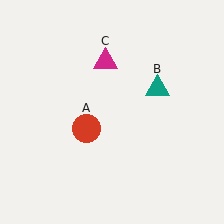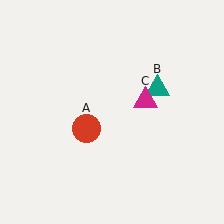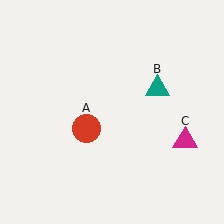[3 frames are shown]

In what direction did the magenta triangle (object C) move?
The magenta triangle (object C) moved down and to the right.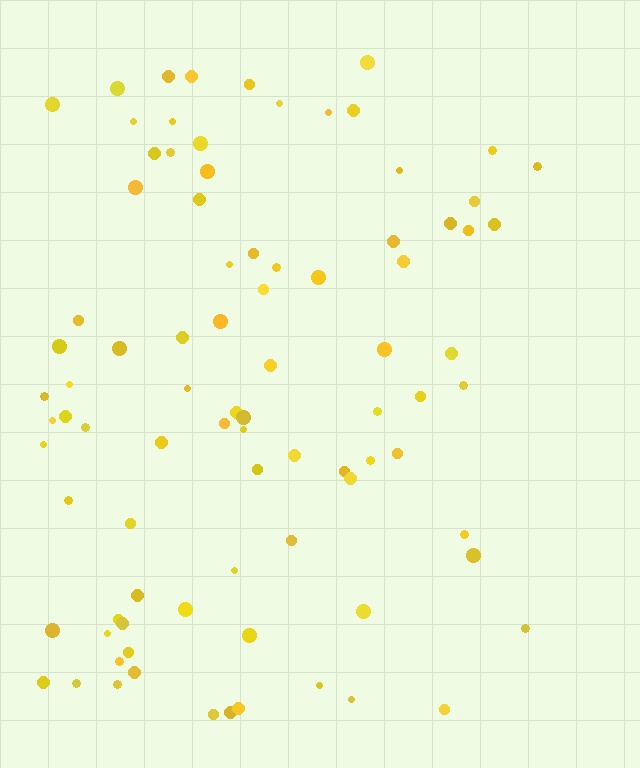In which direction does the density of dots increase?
From right to left, with the left side densest.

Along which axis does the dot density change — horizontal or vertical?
Horizontal.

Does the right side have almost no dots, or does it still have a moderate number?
Still a moderate number, just noticeably fewer than the left.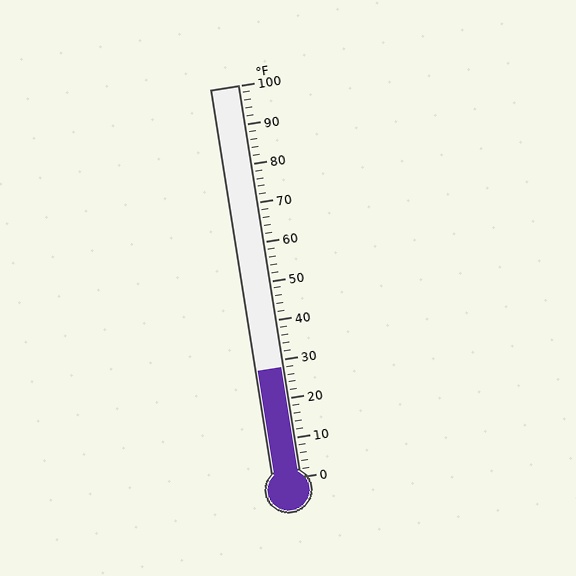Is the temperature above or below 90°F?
The temperature is below 90°F.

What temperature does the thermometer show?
The thermometer shows approximately 28°F.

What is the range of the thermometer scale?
The thermometer scale ranges from 0°F to 100°F.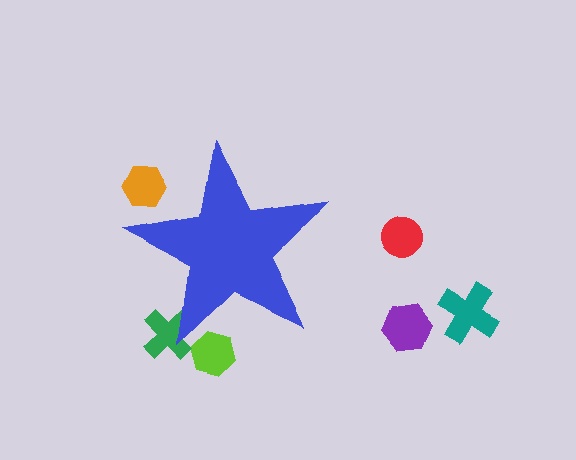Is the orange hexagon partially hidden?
Yes, the orange hexagon is partially hidden behind the blue star.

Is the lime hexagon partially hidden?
Yes, the lime hexagon is partially hidden behind the blue star.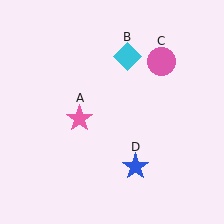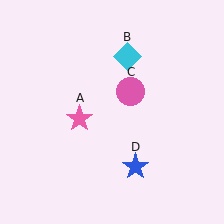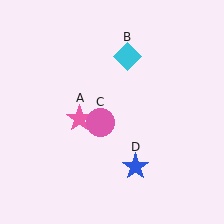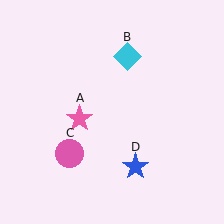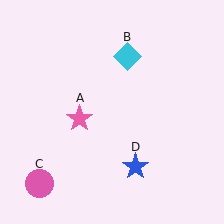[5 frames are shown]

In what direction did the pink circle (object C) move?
The pink circle (object C) moved down and to the left.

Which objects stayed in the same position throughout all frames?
Pink star (object A) and cyan diamond (object B) and blue star (object D) remained stationary.